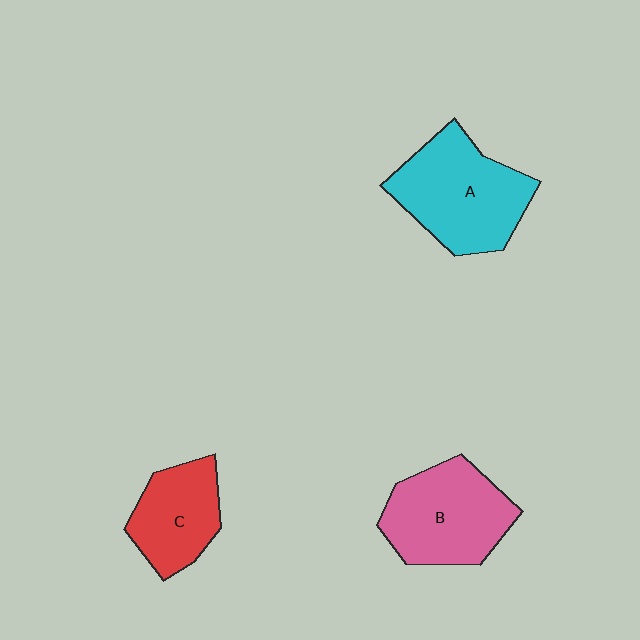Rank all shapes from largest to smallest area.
From largest to smallest: A (cyan), B (pink), C (red).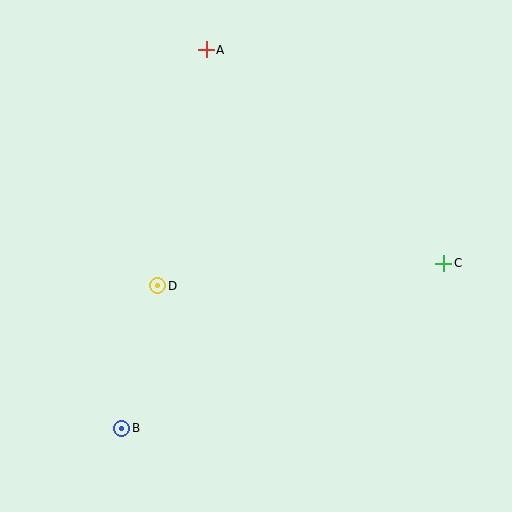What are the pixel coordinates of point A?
Point A is at (206, 50).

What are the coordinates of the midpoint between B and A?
The midpoint between B and A is at (164, 239).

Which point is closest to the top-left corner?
Point A is closest to the top-left corner.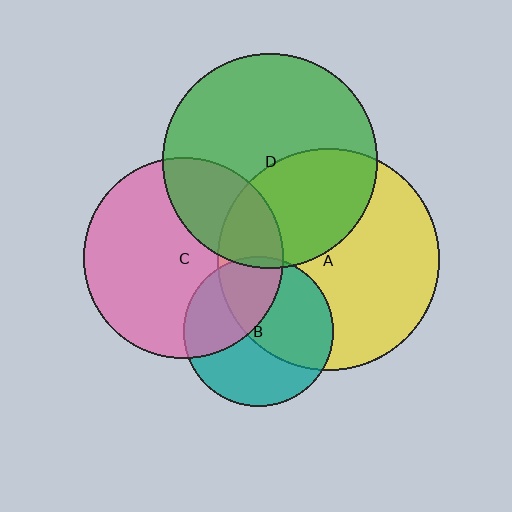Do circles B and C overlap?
Yes.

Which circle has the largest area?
Circle A (yellow).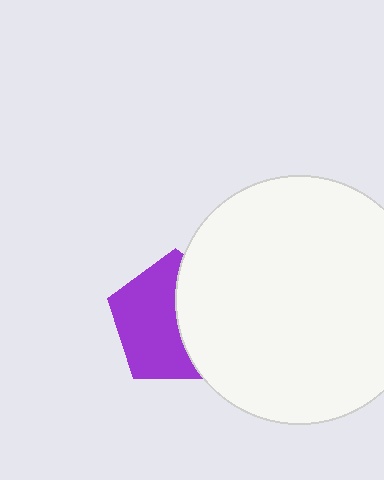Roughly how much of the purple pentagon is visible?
About half of it is visible (roughly 57%).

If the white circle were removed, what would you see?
You would see the complete purple pentagon.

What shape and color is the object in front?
The object in front is a white circle.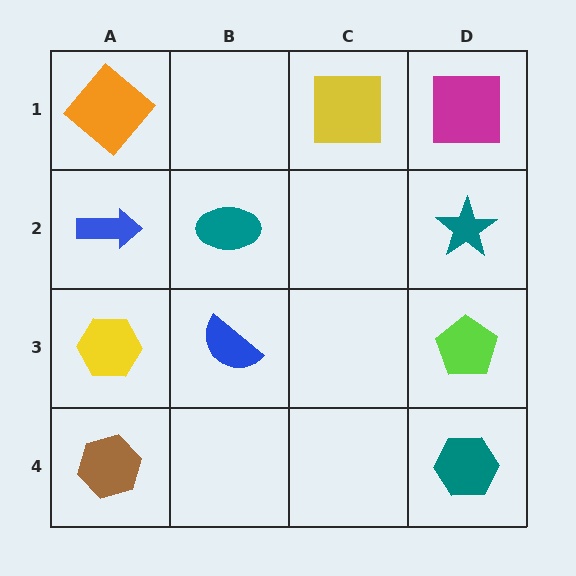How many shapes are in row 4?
2 shapes.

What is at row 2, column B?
A teal ellipse.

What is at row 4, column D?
A teal hexagon.